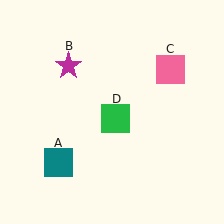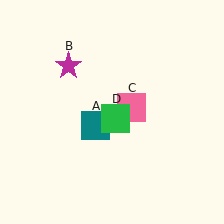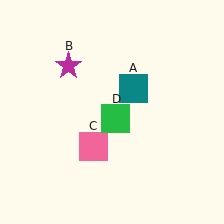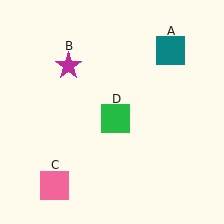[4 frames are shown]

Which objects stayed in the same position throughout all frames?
Magenta star (object B) and green square (object D) remained stationary.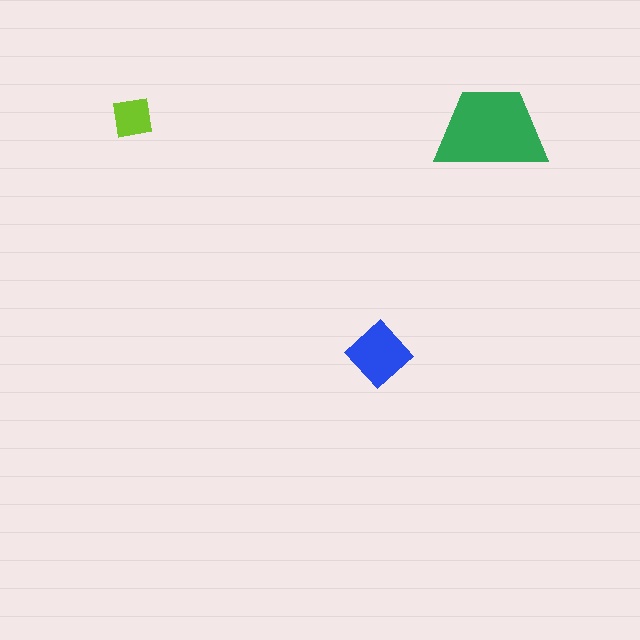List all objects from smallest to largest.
The lime square, the blue diamond, the green trapezoid.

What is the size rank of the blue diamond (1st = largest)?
2nd.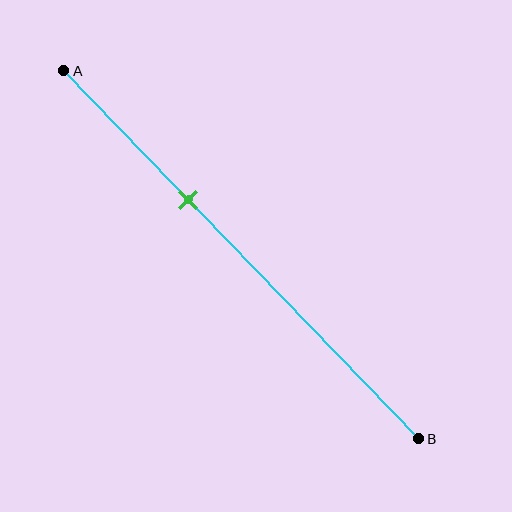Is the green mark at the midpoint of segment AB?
No, the mark is at about 35% from A, not at the 50% midpoint.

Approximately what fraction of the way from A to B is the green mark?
The green mark is approximately 35% of the way from A to B.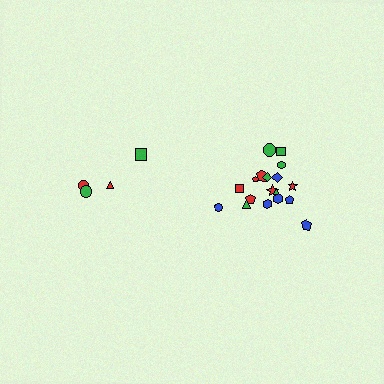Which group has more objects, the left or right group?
The right group.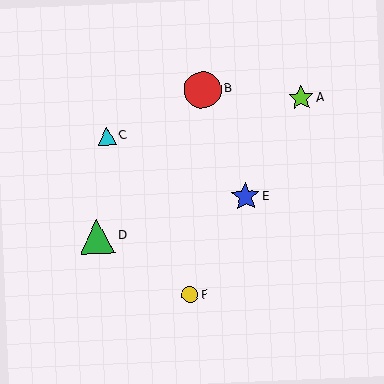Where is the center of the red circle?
The center of the red circle is at (203, 90).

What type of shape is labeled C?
Shape C is a cyan triangle.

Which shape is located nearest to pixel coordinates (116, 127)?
The cyan triangle (labeled C) at (107, 136) is nearest to that location.